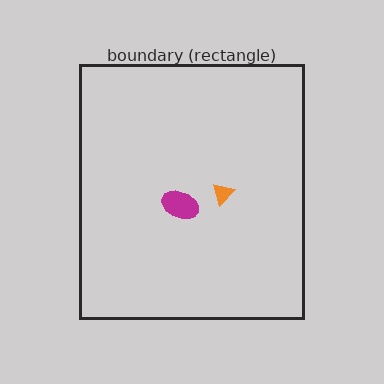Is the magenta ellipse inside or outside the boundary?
Inside.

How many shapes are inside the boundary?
2 inside, 0 outside.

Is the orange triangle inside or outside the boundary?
Inside.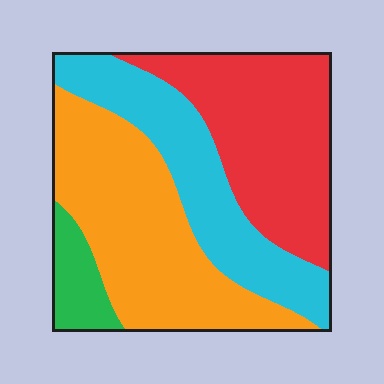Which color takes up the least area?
Green, at roughly 5%.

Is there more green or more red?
Red.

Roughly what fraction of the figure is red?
Red covers about 30% of the figure.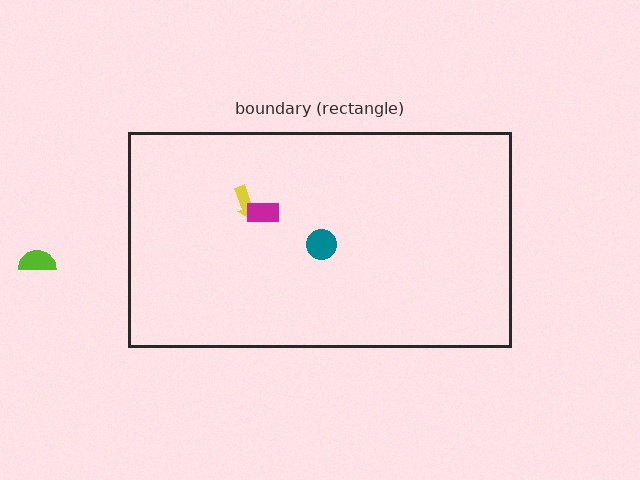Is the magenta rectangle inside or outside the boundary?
Inside.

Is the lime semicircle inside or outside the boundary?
Outside.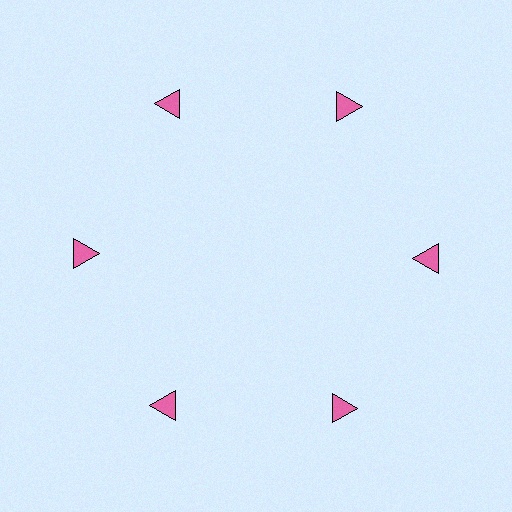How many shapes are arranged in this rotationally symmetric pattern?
There are 6 shapes, arranged in 6 groups of 1.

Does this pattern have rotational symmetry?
Yes, this pattern has 6-fold rotational symmetry. It looks the same after rotating 60 degrees around the center.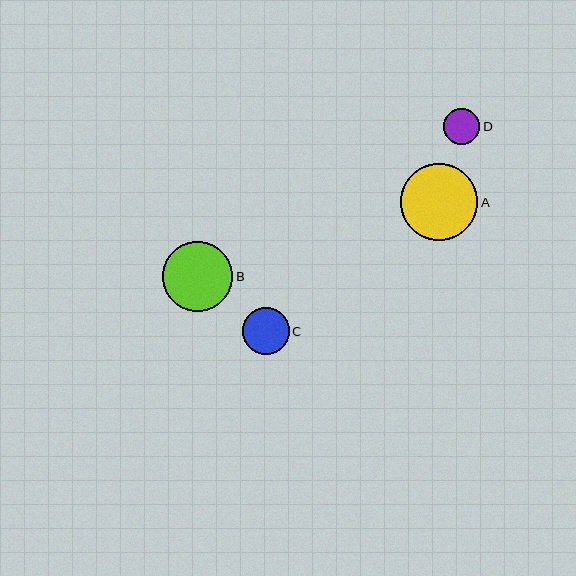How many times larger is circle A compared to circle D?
Circle A is approximately 2.1 times the size of circle D.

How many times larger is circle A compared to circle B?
Circle A is approximately 1.1 times the size of circle B.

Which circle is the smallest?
Circle D is the smallest with a size of approximately 36 pixels.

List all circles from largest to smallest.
From largest to smallest: A, B, C, D.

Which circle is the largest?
Circle A is the largest with a size of approximately 77 pixels.